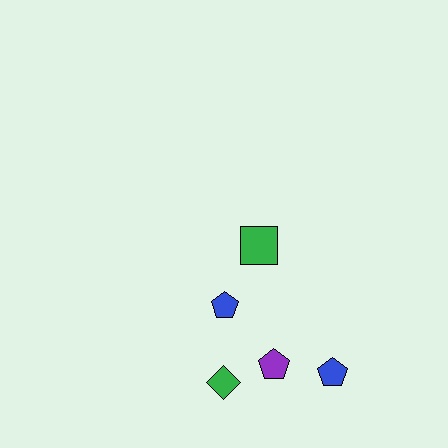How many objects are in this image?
There are 5 objects.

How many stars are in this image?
There are no stars.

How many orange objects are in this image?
There are no orange objects.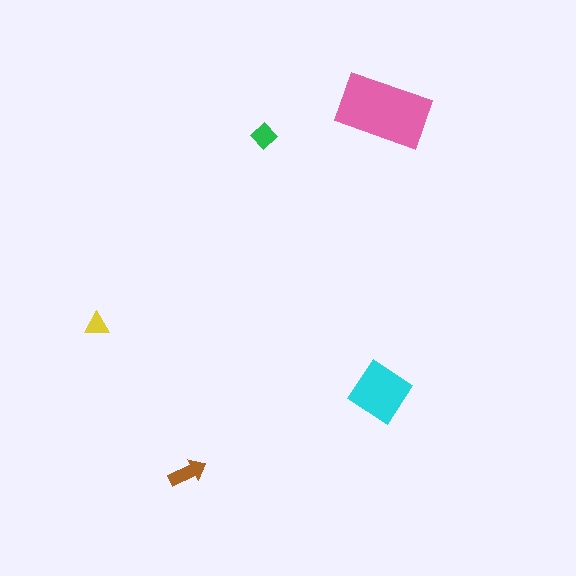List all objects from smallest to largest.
The yellow triangle, the green diamond, the brown arrow, the cyan diamond, the pink rectangle.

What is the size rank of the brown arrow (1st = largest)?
3rd.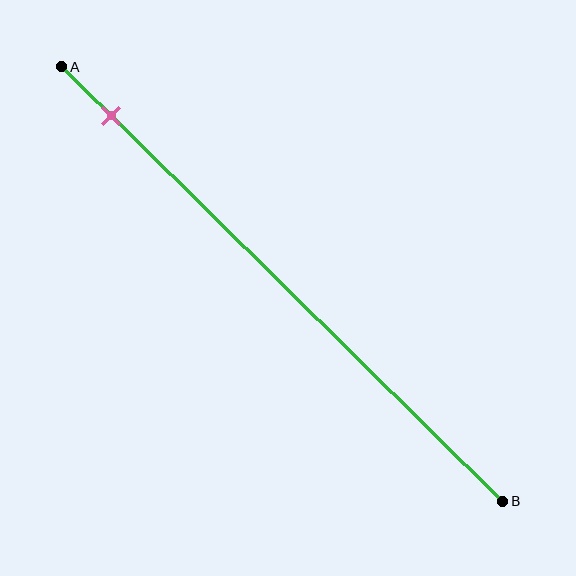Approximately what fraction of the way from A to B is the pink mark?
The pink mark is approximately 10% of the way from A to B.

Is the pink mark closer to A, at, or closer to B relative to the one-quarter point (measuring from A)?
The pink mark is closer to point A than the one-quarter point of segment AB.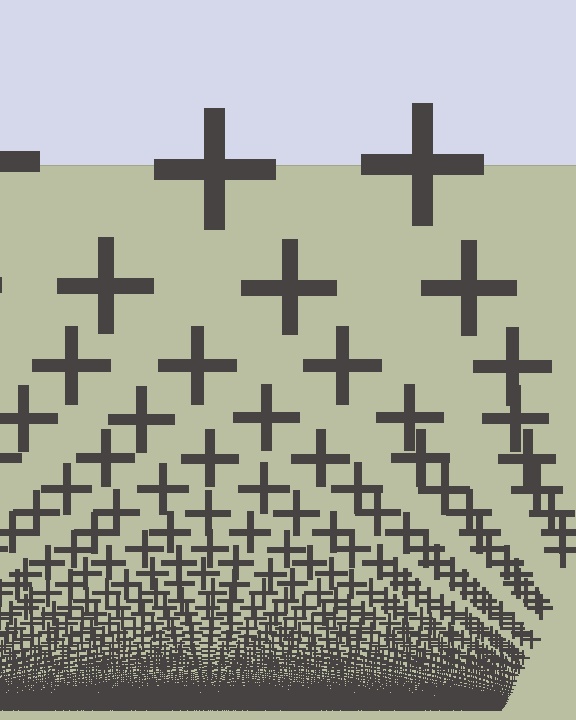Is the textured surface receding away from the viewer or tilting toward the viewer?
The surface appears to tilt toward the viewer. Texture elements get larger and sparser toward the top.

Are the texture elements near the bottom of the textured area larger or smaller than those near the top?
Smaller. The gradient is inverted — elements near the bottom are smaller and denser.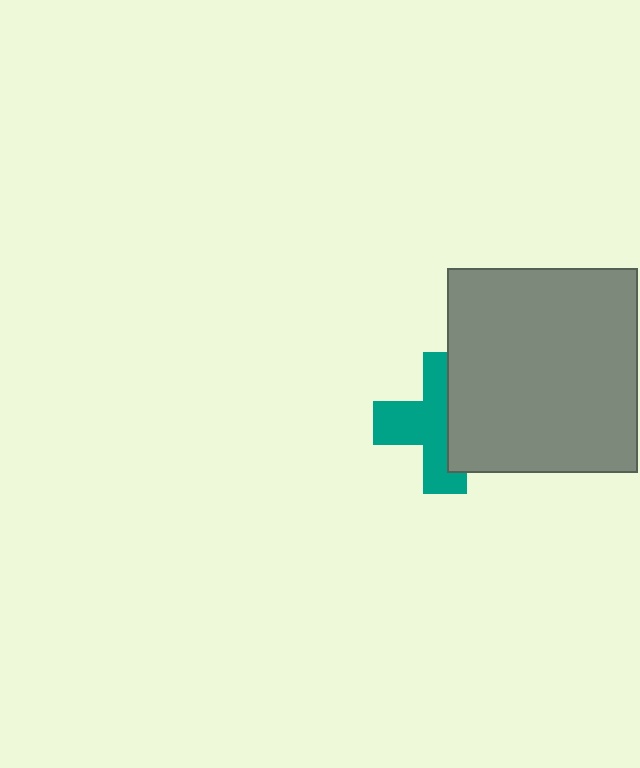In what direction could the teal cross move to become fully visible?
The teal cross could move left. That would shift it out from behind the gray rectangle entirely.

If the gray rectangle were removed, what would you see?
You would see the complete teal cross.